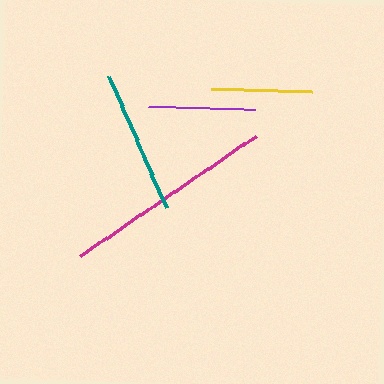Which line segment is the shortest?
The yellow line is the shortest at approximately 101 pixels.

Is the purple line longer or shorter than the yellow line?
The purple line is longer than the yellow line.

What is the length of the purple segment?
The purple segment is approximately 108 pixels long.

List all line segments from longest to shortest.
From longest to shortest: magenta, teal, purple, yellow.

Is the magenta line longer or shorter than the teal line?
The magenta line is longer than the teal line.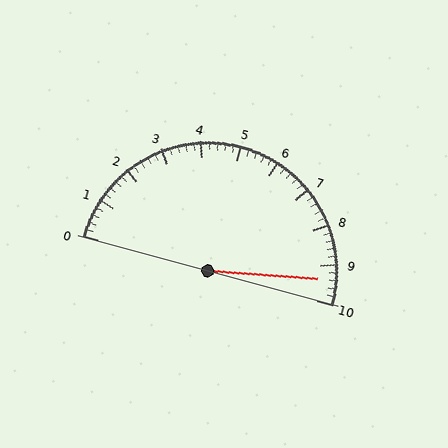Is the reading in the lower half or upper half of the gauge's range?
The reading is in the upper half of the range (0 to 10).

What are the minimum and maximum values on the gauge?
The gauge ranges from 0 to 10.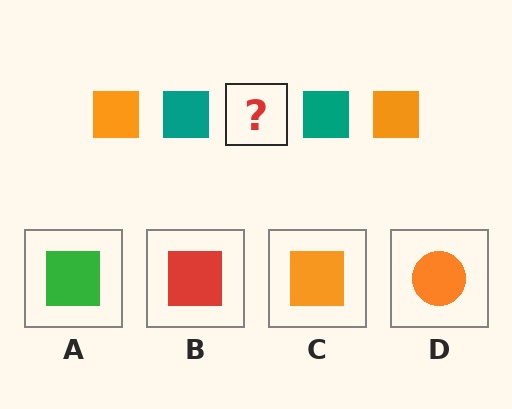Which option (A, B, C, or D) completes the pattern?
C.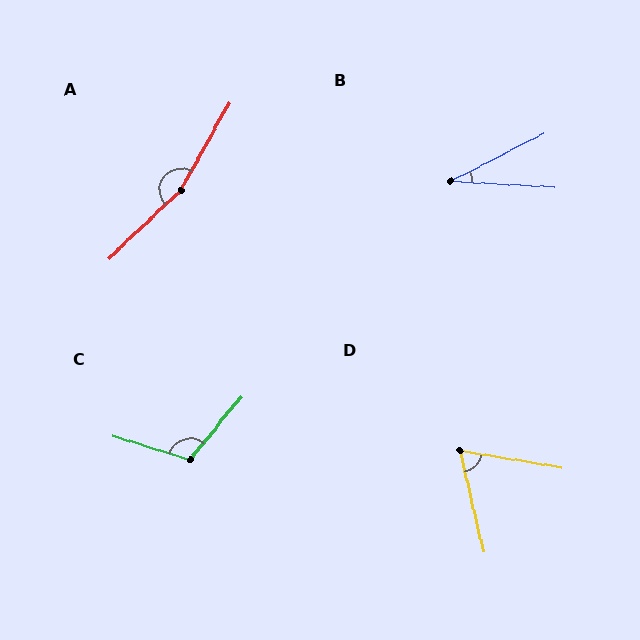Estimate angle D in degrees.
Approximately 67 degrees.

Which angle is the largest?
A, at approximately 163 degrees.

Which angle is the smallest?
B, at approximately 31 degrees.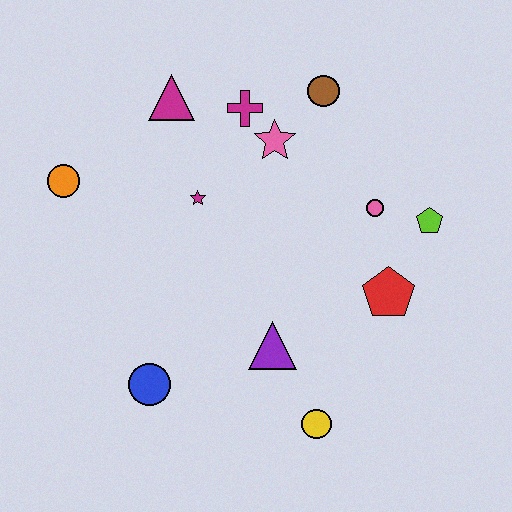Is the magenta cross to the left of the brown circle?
Yes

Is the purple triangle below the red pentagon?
Yes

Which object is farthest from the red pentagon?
The orange circle is farthest from the red pentagon.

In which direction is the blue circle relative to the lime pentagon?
The blue circle is to the left of the lime pentagon.